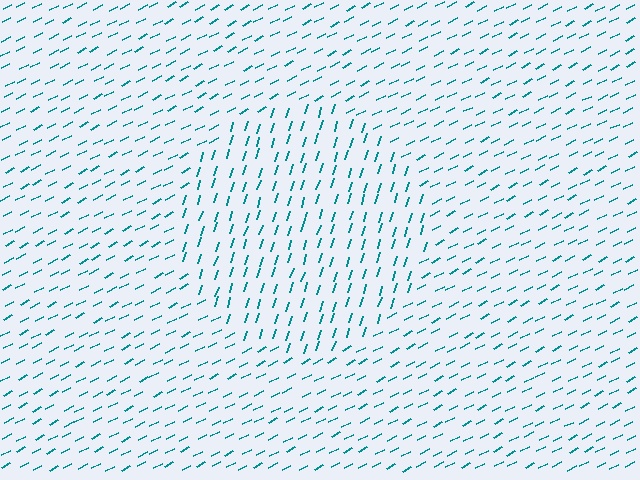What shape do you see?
I see a circle.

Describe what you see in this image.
The image is filled with small teal line segments. A circle region in the image has lines oriented differently from the surrounding lines, creating a visible texture boundary.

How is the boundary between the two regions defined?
The boundary is defined purely by a change in line orientation (approximately 45 degrees difference). All lines are the same color and thickness.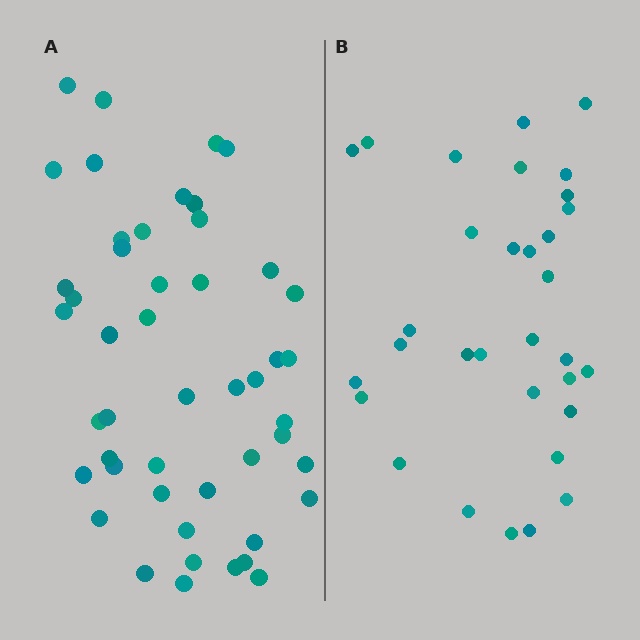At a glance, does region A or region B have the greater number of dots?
Region A (the left region) has more dots.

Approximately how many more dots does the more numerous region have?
Region A has approximately 15 more dots than region B.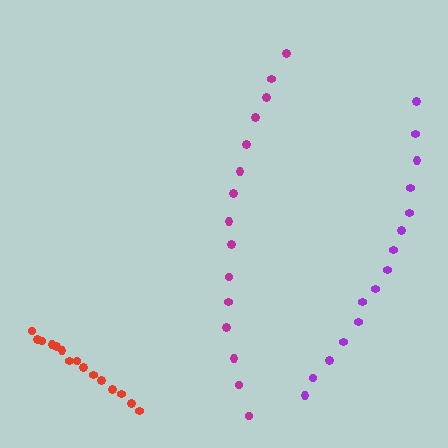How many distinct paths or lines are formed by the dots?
There are 3 distinct paths.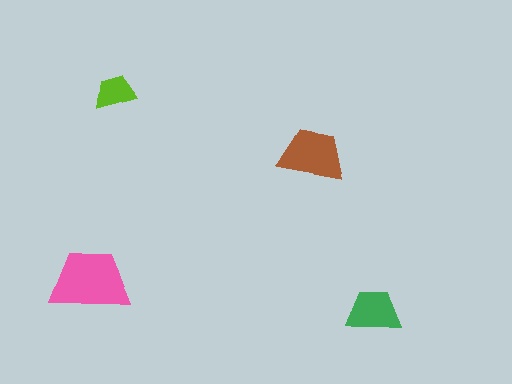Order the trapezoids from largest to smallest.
the pink one, the brown one, the green one, the lime one.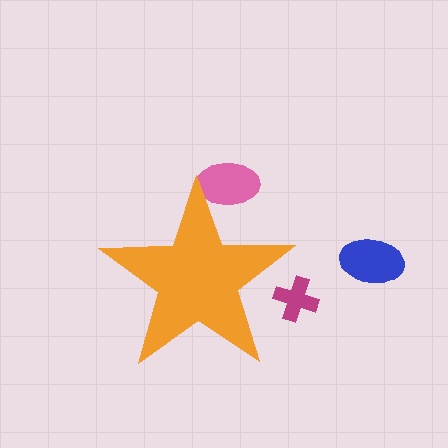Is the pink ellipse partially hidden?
Yes, the pink ellipse is partially hidden behind the orange star.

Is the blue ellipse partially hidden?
No, the blue ellipse is fully visible.